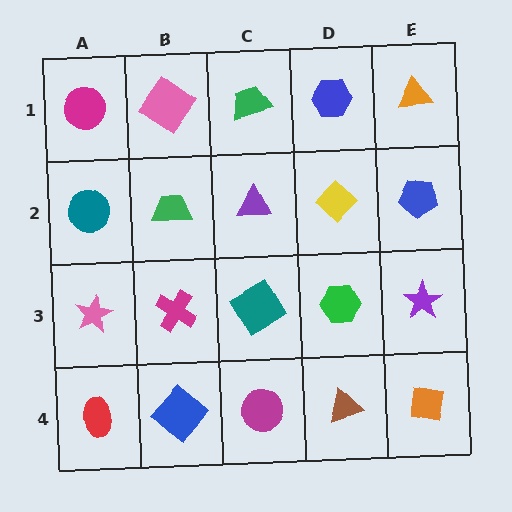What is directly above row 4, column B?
A magenta cross.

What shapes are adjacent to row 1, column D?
A yellow diamond (row 2, column D), a green trapezoid (row 1, column C), an orange triangle (row 1, column E).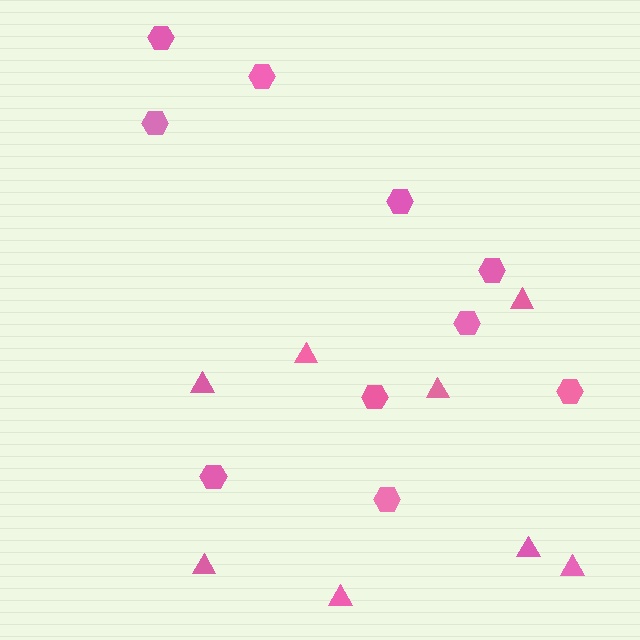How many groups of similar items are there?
There are 2 groups: one group of hexagons (10) and one group of triangles (8).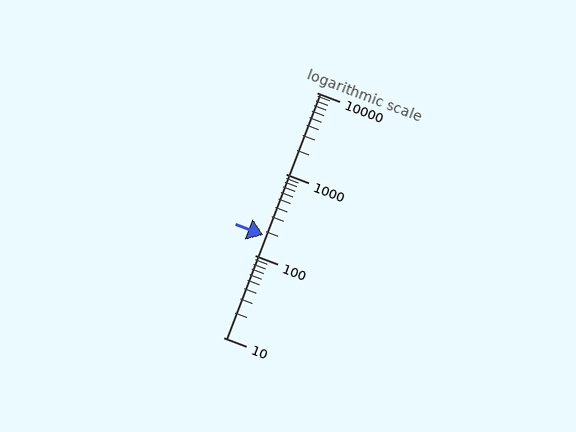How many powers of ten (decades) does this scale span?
The scale spans 3 decades, from 10 to 10000.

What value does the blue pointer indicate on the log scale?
The pointer indicates approximately 180.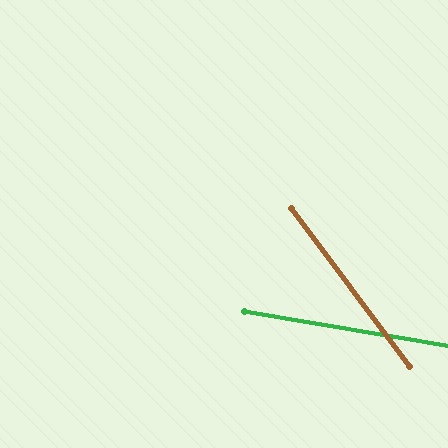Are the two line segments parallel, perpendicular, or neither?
Neither parallel nor perpendicular — they differ by about 44°.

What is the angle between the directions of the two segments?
Approximately 44 degrees.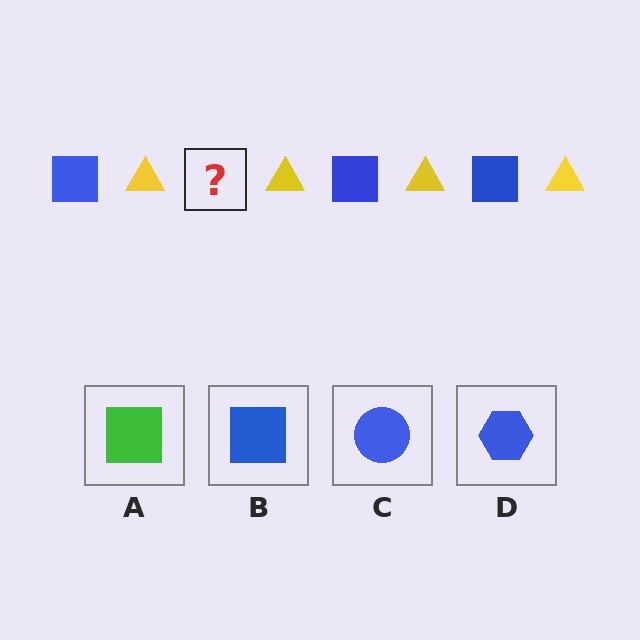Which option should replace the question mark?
Option B.